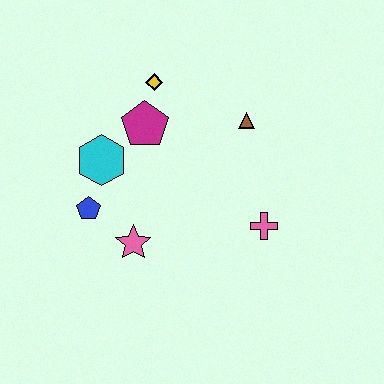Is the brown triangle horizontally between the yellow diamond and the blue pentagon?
No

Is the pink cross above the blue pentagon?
No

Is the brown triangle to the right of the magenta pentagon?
Yes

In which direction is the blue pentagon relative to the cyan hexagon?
The blue pentagon is below the cyan hexagon.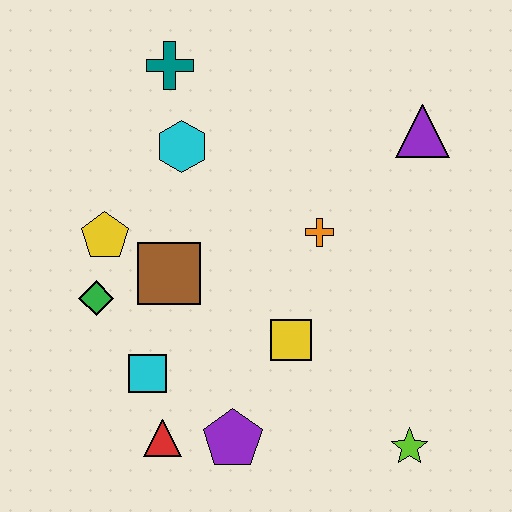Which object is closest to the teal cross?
The cyan hexagon is closest to the teal cross.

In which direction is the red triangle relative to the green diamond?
The red triangle is below the green diamond.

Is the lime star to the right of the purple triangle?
No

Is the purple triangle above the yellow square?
Yes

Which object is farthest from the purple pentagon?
The teal cross is farthest from the purple pentagon.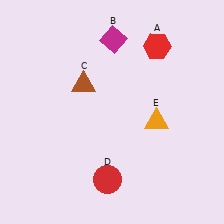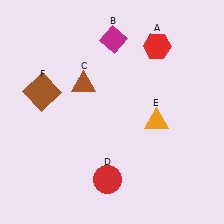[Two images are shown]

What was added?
A brown square (F) was added in Image 2.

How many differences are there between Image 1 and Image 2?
There is 1 difference between the two images.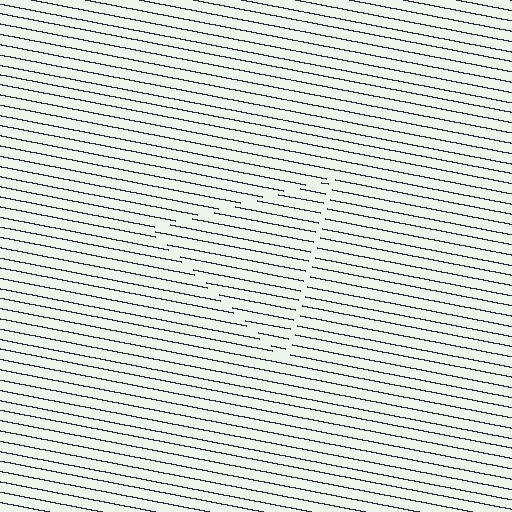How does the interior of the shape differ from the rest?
The interior of the shape contains the same grating, shifted by half a period — the contour is defined by the phase discontinuity where line-ends from the inner and outer gratings abut.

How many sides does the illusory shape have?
3 sides — the line-ends trace a triangle.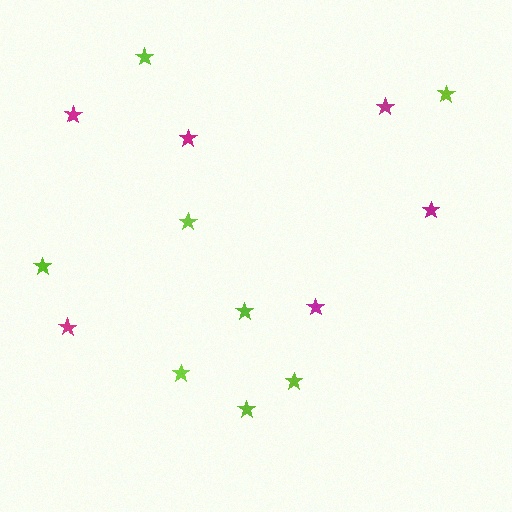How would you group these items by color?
There are 2 groups: one group of magenta stars (6) and one group of lime stars (8).